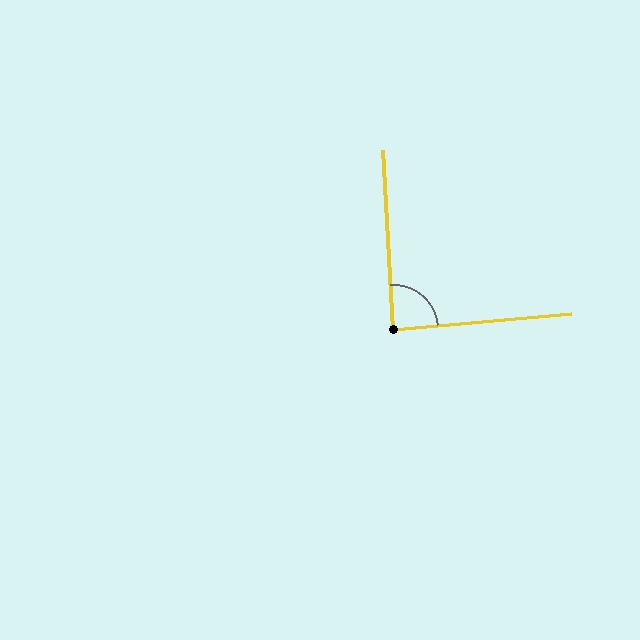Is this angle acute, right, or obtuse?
It is approximately a right angle.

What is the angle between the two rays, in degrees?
Approximately 88 degrees.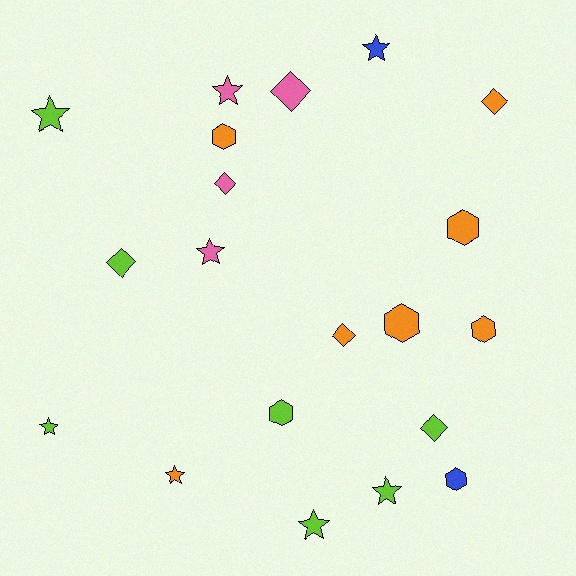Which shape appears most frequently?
Star, with 8 objects.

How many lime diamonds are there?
There are 2 lime diamonds.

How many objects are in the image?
There are 20 objects.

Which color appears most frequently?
Orange, with 7 objects.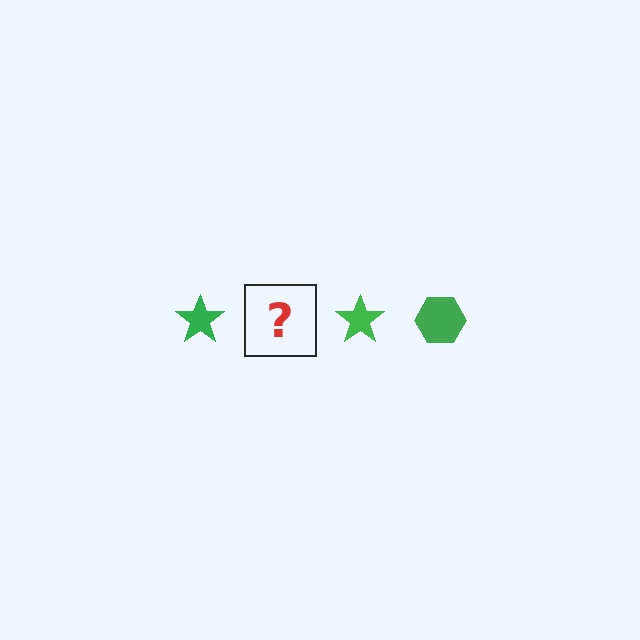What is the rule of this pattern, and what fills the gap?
The rule is that the pattern cycles through star, hexagon shapes in green. The gap should be filled with a green hexagon.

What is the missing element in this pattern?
The missing element is a green hexagon.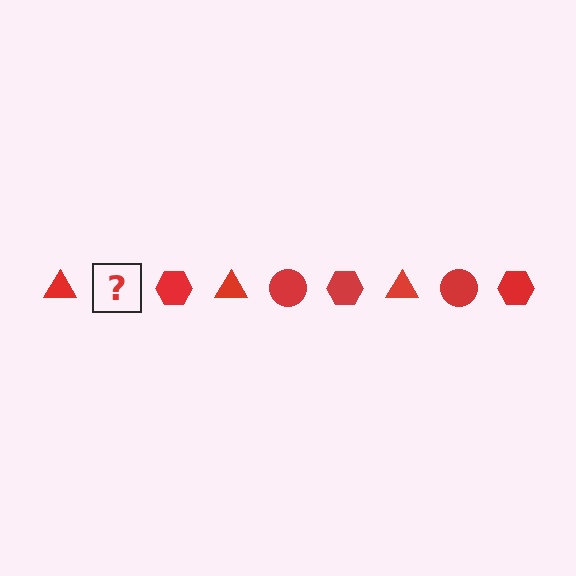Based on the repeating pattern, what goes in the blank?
The blank should be a red circle.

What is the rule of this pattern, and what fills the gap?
The rule is that the pattern cycles through triangle, circle, hexagon shapes in red. The gap should be filled with a red circle.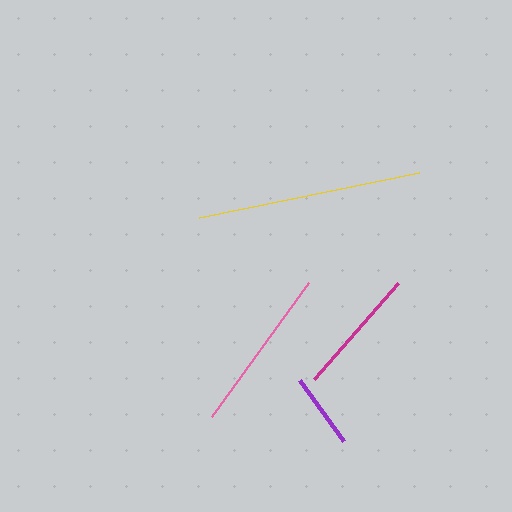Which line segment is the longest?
The yellow line is the longest at approximately 224 pixels.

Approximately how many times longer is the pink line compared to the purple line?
The pink line is approximately 2.2 times the length of the purple line.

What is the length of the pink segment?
The pink segment is approximately 165 pixels long.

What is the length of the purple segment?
The purple segment is approximately 75 pixels long.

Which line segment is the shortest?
The purple line is the shortest at approximately 75 pixels.